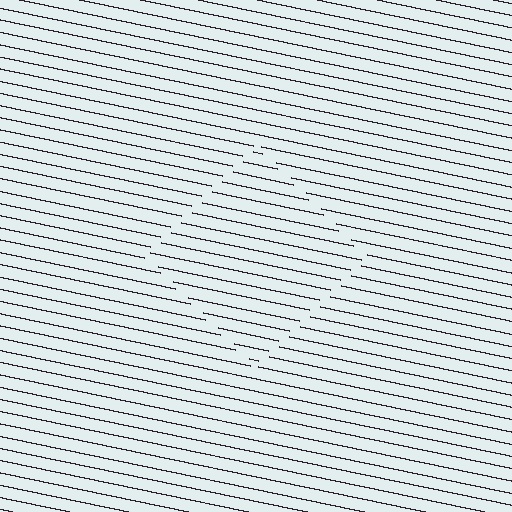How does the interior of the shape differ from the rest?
The interior of the shape contains the same grating, shifted by half a period — the contour is defined by the phase discontinuity where line-ends from the inner and outer gratings abut.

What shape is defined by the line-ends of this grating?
An illusory square. The interior of the shape contains the same grating, shifted by half a period — the contour is defined by the phase discontinuity where line-ends from the inner and outer gratings abut.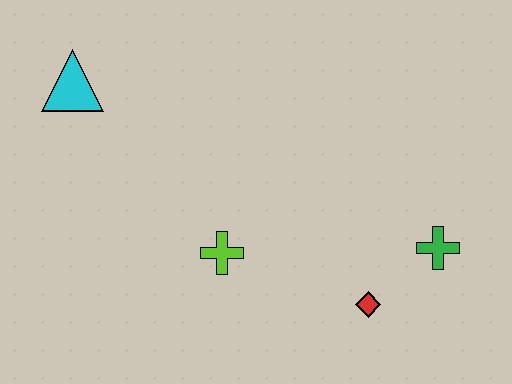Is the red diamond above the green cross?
No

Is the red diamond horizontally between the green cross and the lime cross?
Yes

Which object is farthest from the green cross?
The cyan triangle is farthest from the green cross.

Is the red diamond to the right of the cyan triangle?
Yes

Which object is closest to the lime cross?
The red diamond is closest to the lime cross.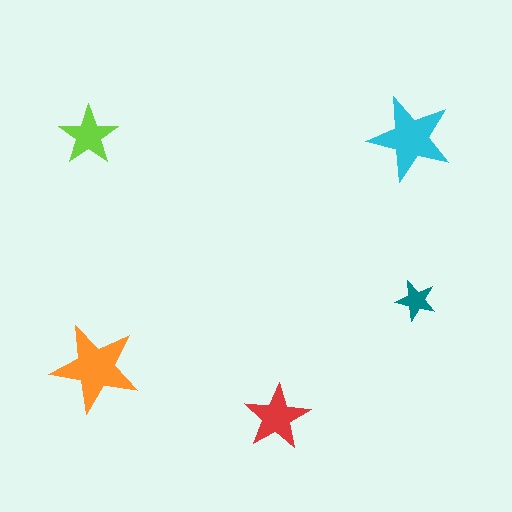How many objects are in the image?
There are 5 objects in the image.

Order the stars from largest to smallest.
the orange one, the cyan one, the red one, the lime one, the teal one.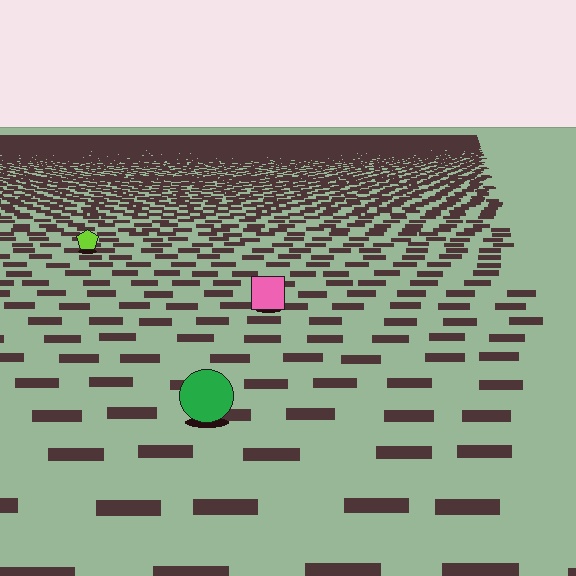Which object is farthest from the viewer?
The lime pentagon is farthest from the viewer. It appears smaller and the ground texture around it is denser.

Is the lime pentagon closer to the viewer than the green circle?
No. The green circle is closer — you can tell from the texture gradient: the ground texture is coarser near it.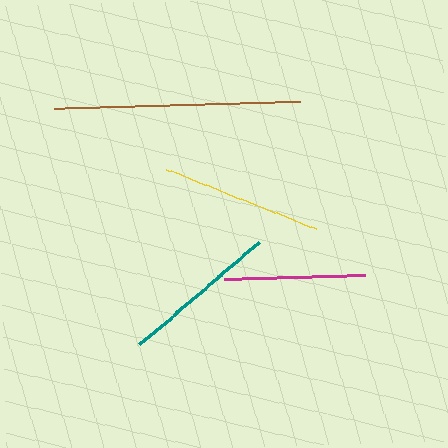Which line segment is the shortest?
The magenta line is the shortest at approximately 141 pixels.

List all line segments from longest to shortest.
From longest to shortest: brown, yellow, teal, magenta.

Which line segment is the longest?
The brown line is the longest at approximately 246 pixels.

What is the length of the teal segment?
The teal segment is approximately 157 pixels long.